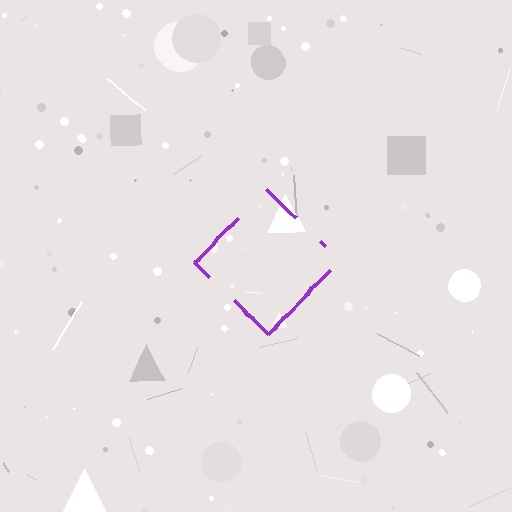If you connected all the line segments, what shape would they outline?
They would outline a diamond.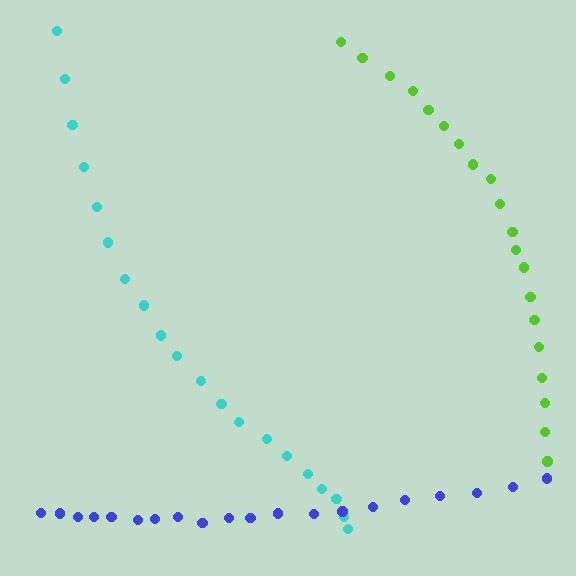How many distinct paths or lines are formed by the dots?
There are 3 distinct paths.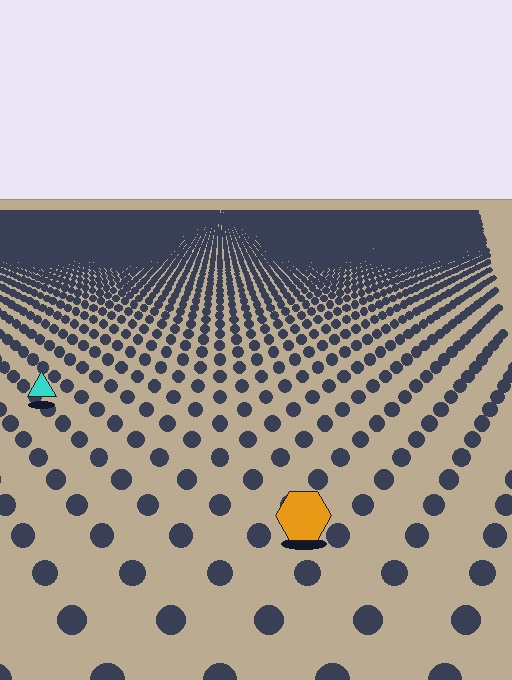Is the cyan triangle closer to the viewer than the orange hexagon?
No. The orange hexagon is closer — you can tell from the texture gradient: the ground texture is coarser near it.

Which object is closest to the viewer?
The orange hexagon is closest. The texture marks near it are larger and more spread out.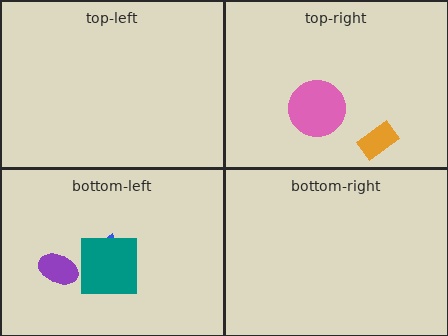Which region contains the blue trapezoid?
The bottom-left region.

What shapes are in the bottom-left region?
The blue trapezoid, the teal square, the purple ellipse.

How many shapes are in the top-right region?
2.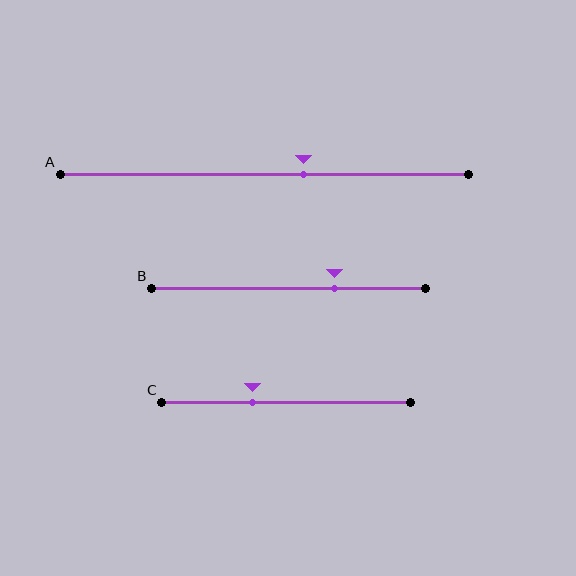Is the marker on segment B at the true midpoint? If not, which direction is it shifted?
No, the marker on segment B is shifted to the right by about 17% of the segment length.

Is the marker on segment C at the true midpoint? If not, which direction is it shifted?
No, the marker on segment C is shifted to the left by about 14% of the segment length.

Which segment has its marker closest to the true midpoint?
Segment A has its marker closest to the true midpoint.